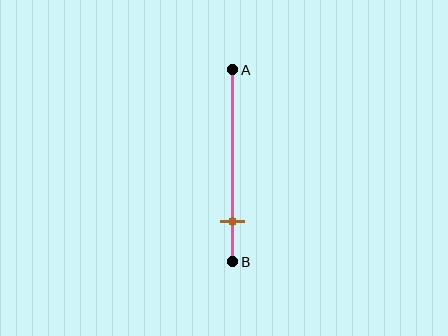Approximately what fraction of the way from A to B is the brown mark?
The brown mark is approximately 80% of the way from A to B.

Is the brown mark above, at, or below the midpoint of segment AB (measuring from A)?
The brown mark is below the midpoint of segment AB.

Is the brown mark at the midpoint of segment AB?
No, the mark is at about 80% from A, not at the 50% midpoint.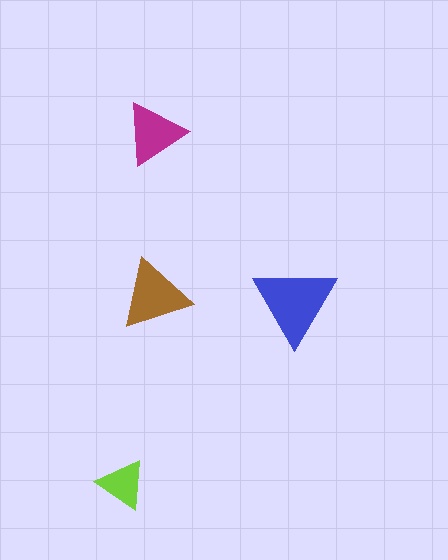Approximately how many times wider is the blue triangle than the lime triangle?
About 1.5 times wider.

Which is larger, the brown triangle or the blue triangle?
The blue one.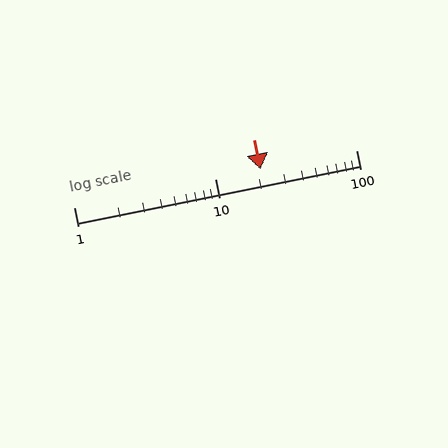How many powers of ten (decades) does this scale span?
The scale spans 2 decades, from 1 to 100.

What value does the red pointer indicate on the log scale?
The pointer indicates approximately 21.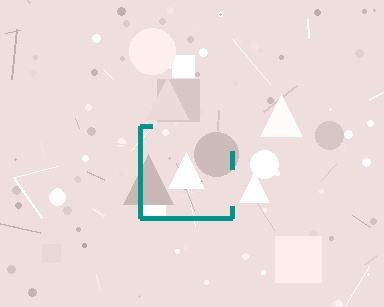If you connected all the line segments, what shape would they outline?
They would outline a square.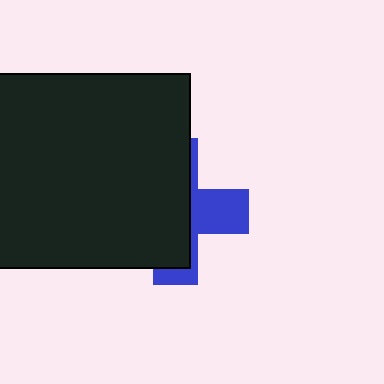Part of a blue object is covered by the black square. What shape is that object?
It is a cross.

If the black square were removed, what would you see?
You would see the complete blue cross.